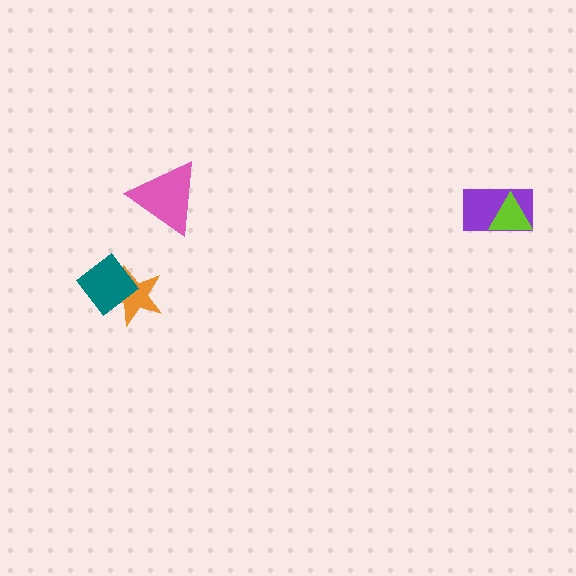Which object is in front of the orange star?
The teal diamond is in front of the orange star.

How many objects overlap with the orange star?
1 object overlaps with the orange star.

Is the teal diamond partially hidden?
No, no other shape covers it.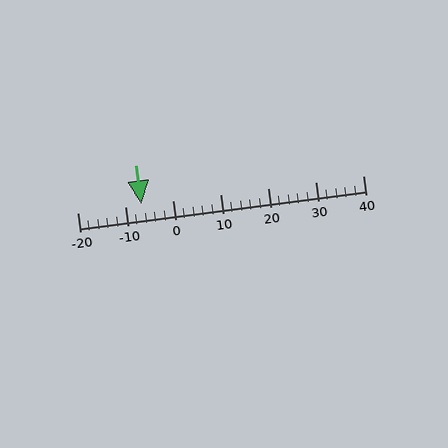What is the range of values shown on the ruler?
The ruler shows values from -20 to 40.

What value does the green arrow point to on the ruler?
The green arrow points to approximately -6.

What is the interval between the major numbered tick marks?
The major tick marks are spaced 10 units apart.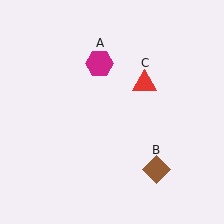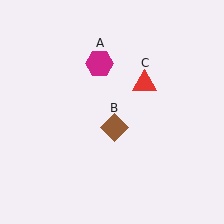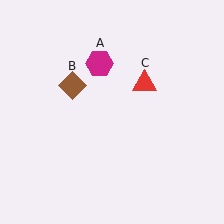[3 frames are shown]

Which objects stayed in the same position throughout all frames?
Magenta hexagon (object A) and red triangle (object C) remained stationary.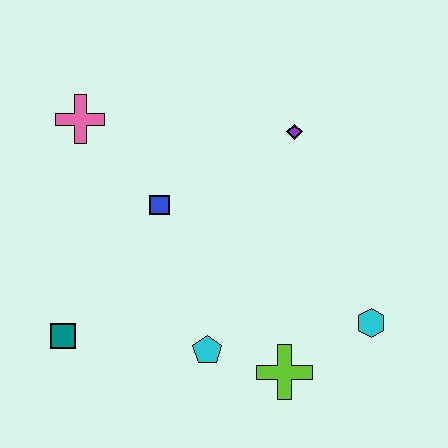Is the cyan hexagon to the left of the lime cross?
No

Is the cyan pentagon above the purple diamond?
No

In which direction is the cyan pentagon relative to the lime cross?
The cyan pentagon is to the left of the lime cross.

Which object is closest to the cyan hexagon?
The lime cross is closest to the cyan hexagon.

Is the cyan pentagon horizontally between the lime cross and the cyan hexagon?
No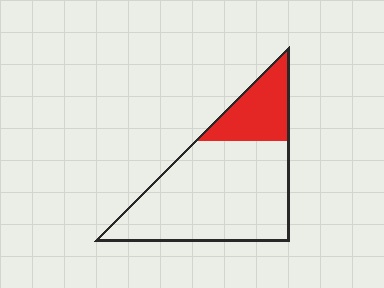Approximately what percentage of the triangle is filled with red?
Approximately 25%.